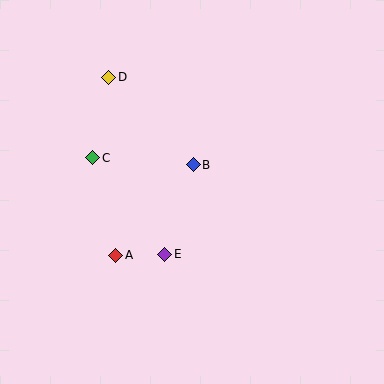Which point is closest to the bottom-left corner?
Point A is closest to the bottom-left corner.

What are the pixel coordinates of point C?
Point C is at (93, 158).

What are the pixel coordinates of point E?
Point E is at (165, 254).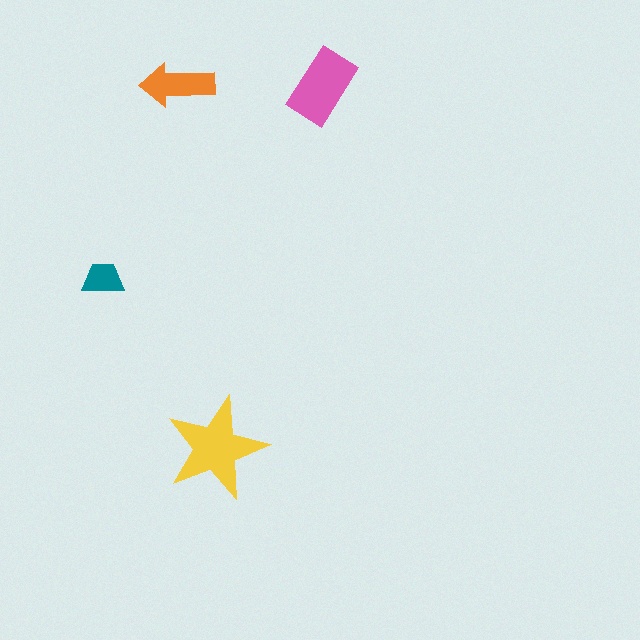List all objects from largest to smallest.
The yellow star, the pink rectangle, the orange arrow, the teal trapezoid.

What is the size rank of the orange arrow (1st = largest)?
3rd.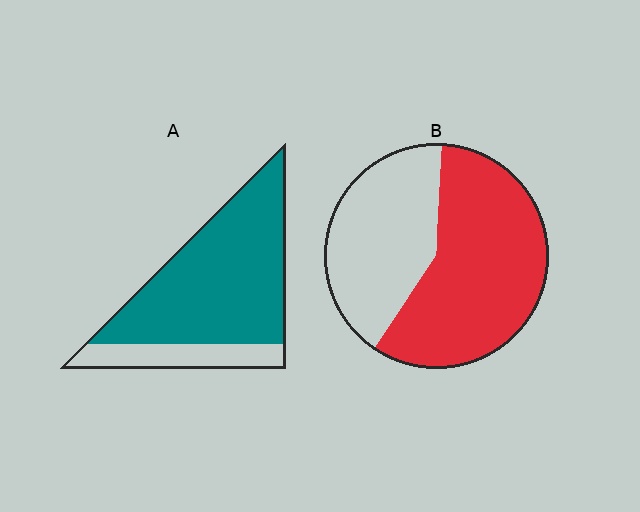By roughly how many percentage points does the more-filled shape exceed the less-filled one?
By roughly 20 percentage points (A over B).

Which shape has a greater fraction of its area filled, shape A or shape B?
Shape A.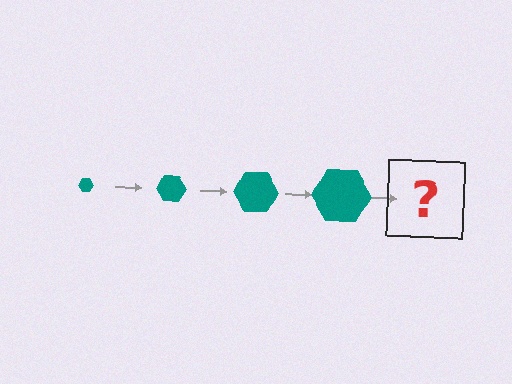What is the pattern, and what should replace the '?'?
The pattern is that the hexagon gets progressively larger each step. The '?' should be a teal hexagon, larger than the previous one.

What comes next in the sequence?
The next element should be a teal hexagon, larger than the previous one.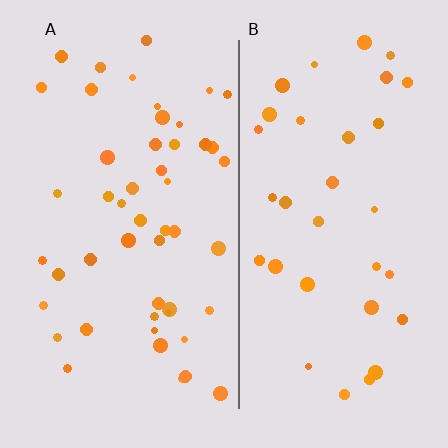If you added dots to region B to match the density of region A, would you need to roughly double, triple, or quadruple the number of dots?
Approximately double.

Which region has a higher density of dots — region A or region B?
A (the left).